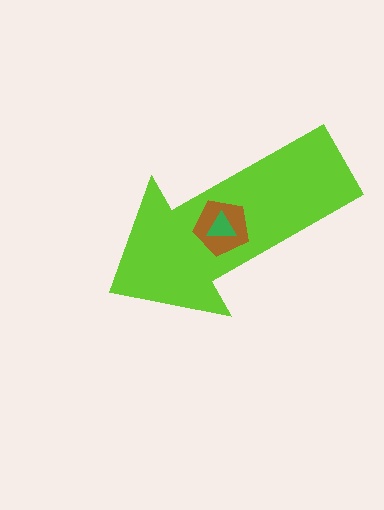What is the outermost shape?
The lime arrow.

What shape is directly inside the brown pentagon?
The green triangle.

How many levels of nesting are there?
3.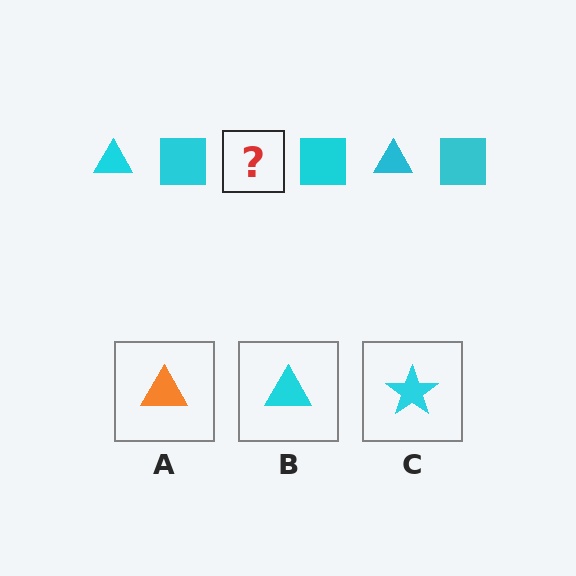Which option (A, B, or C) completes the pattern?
B.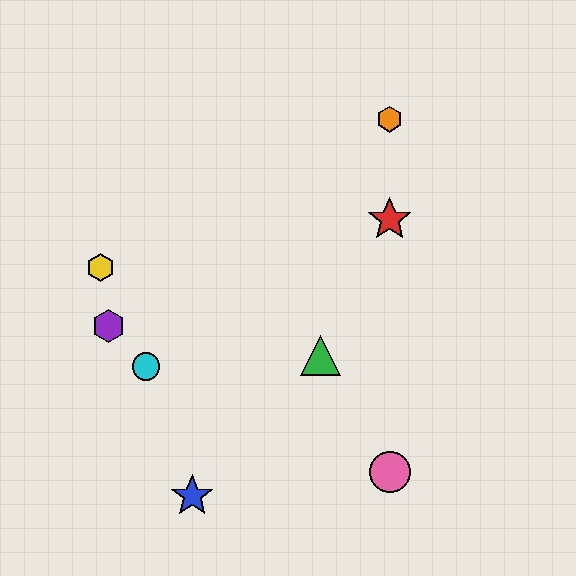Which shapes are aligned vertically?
The red star, the orange hexagon, the pink circle are aligned vertically.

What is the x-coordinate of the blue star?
The blue star is at x≈192.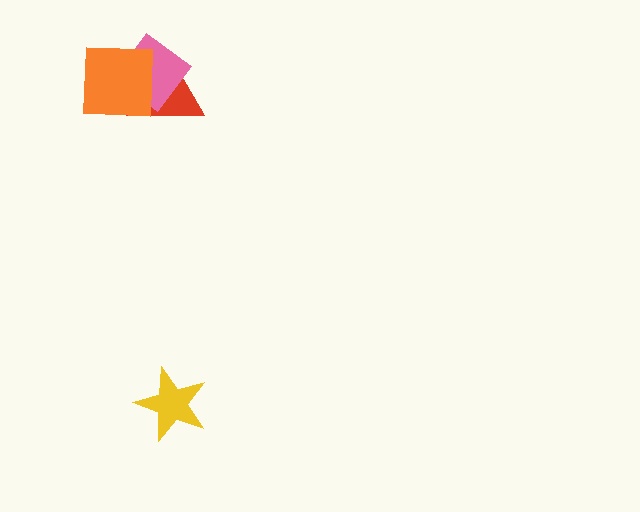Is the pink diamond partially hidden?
Yes, it is partially covered by another shape.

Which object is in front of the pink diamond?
The orange square is in front of the pink diamond.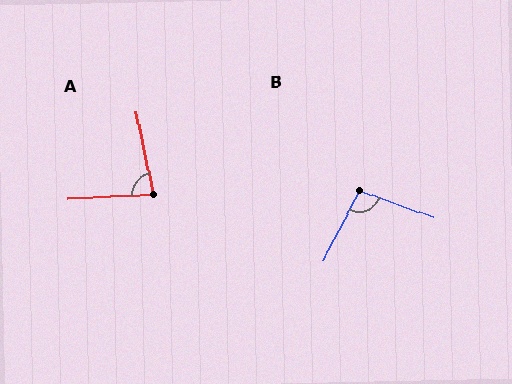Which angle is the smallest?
A, at approximately 81 degrees.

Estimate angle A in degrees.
Approximately 81 degrees.